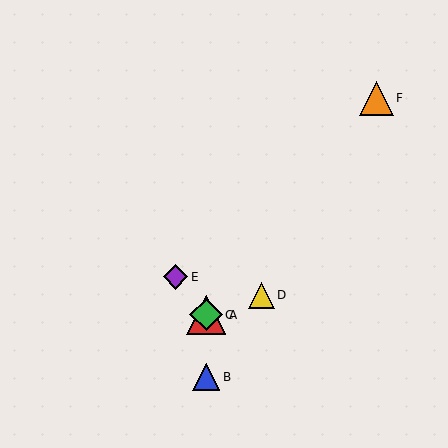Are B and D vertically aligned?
No, B is at x≈206 and D is at x≈261.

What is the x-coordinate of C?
Object C is at x≈206.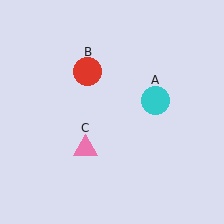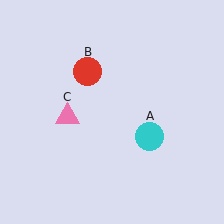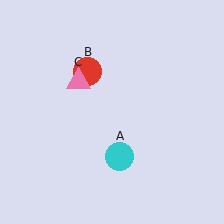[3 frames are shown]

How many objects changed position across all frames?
2 objects changed position: cyan circle (object A), pink triangle (object C).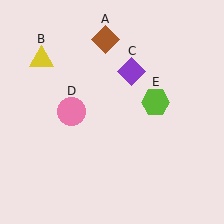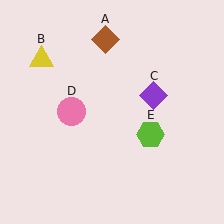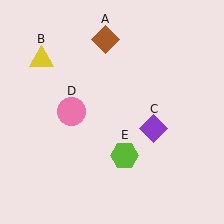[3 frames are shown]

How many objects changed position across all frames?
2 objects changed position: purple diamond (object C), lime hexagon (object E).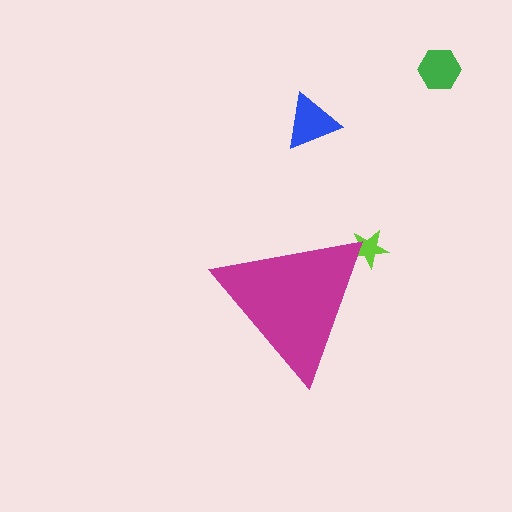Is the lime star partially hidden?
Yes, the lime star is partially hidden behind the magenta triangle.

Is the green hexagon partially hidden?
No, the green hexagon is fully visible.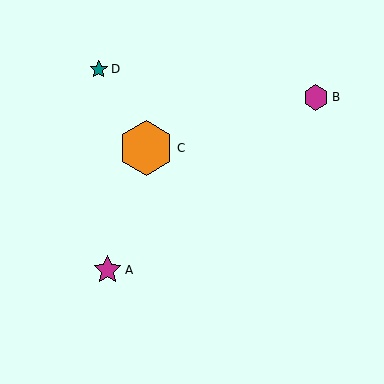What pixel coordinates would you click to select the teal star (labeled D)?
Click at (99, 69) to select the teal star D.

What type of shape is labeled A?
Shape A is a magenta star.